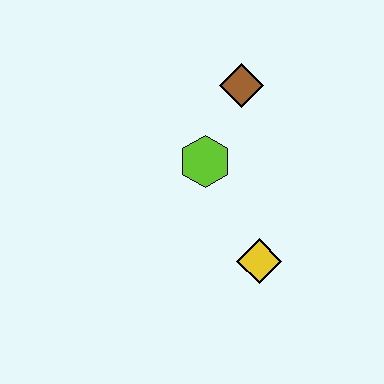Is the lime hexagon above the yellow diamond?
Yes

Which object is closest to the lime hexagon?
The brown diamond is closest to the lime hexagon.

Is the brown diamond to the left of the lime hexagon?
No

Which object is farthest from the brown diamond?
The yellow diamond is farthest from the brown diamond.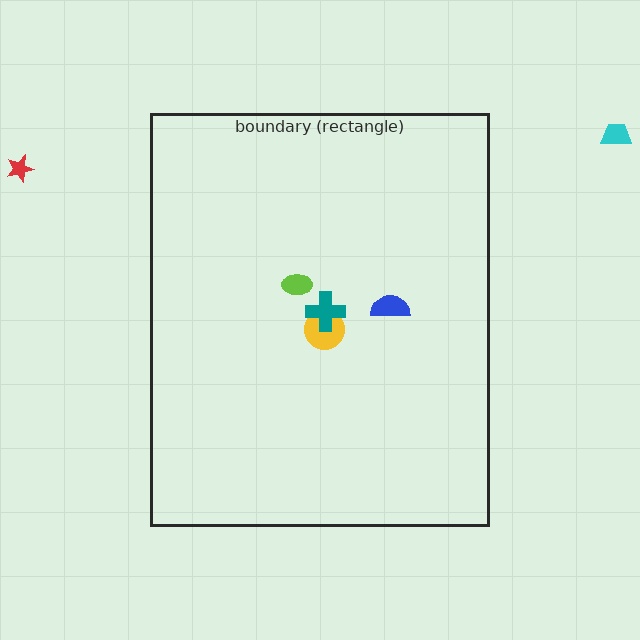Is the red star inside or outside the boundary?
Outside.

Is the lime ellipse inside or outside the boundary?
Inside.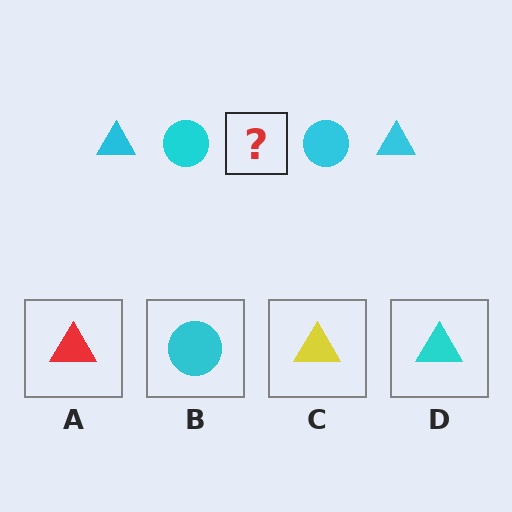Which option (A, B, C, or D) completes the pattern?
D.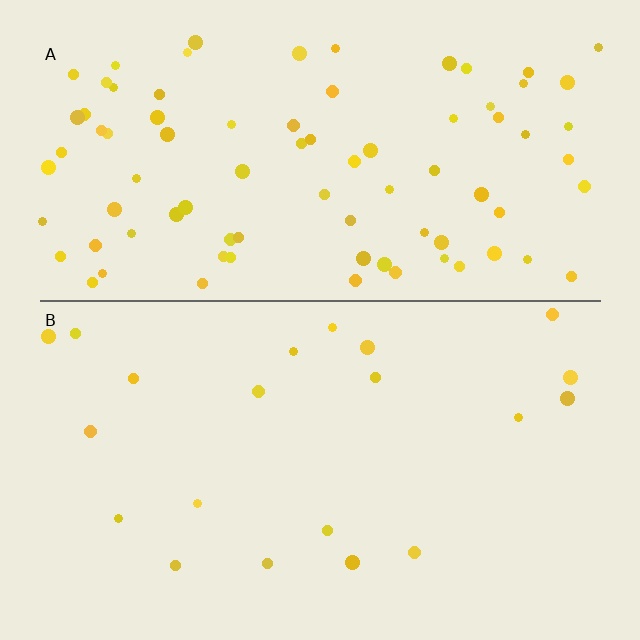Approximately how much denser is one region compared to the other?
Approximately 4.0× — region A over region B.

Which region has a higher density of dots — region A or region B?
A (the top).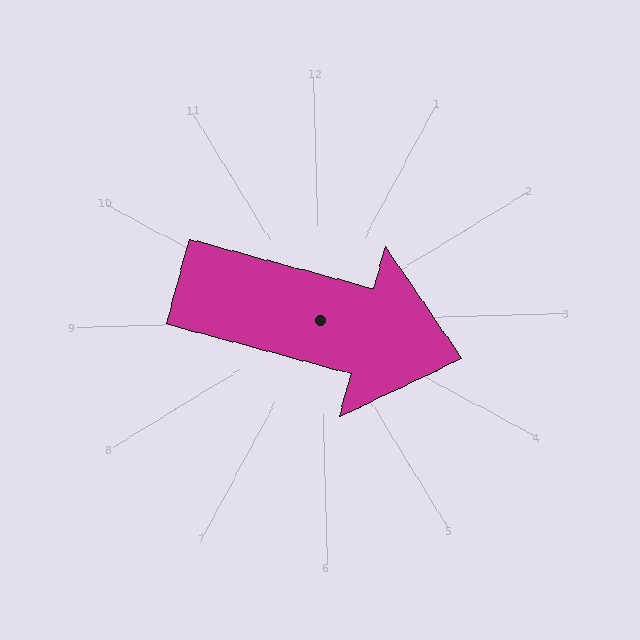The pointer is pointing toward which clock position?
Roughly 4 o'clock.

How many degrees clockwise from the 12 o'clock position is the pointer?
Approximately 107 degrees.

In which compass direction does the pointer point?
East.